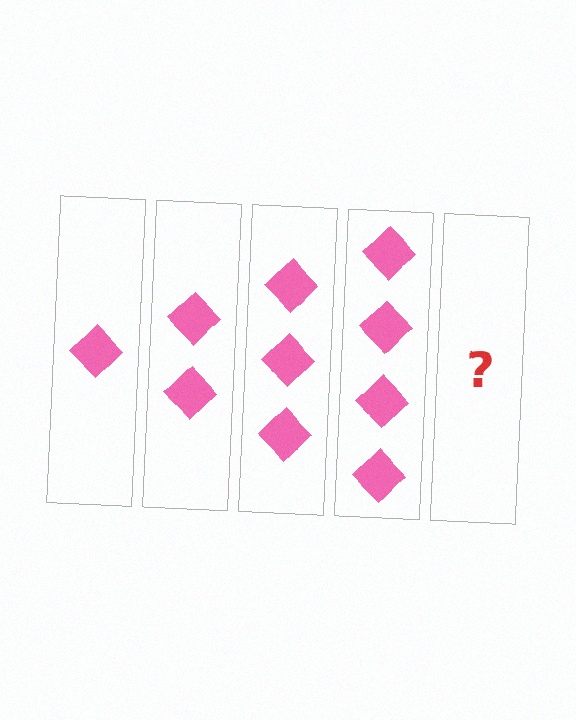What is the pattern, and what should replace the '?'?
The pattern is that each step adds one more diamond. The '?' should be 5 diamonds.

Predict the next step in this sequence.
The next step is 5 diamonds.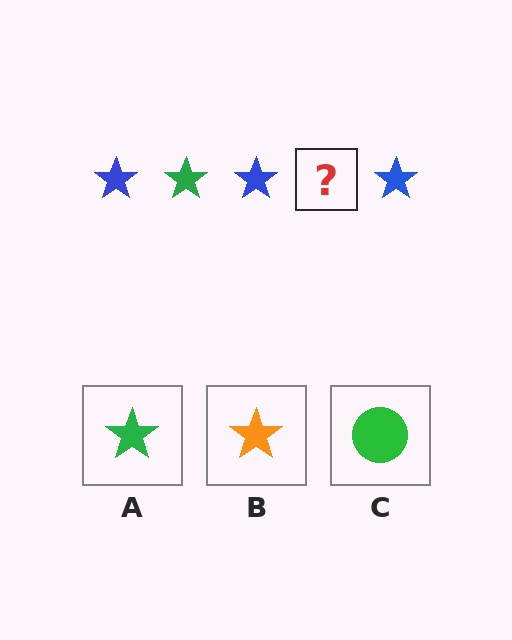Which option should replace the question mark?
Option A.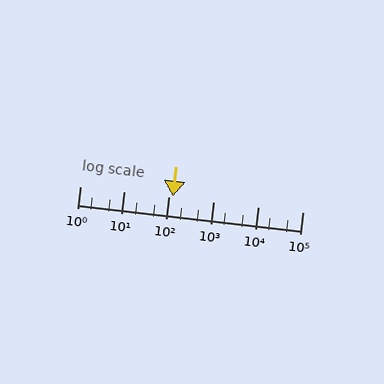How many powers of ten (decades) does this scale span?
The scale spans 5 decades, from 1 to 100000.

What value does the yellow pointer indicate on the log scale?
The pointer indicates approximately 120.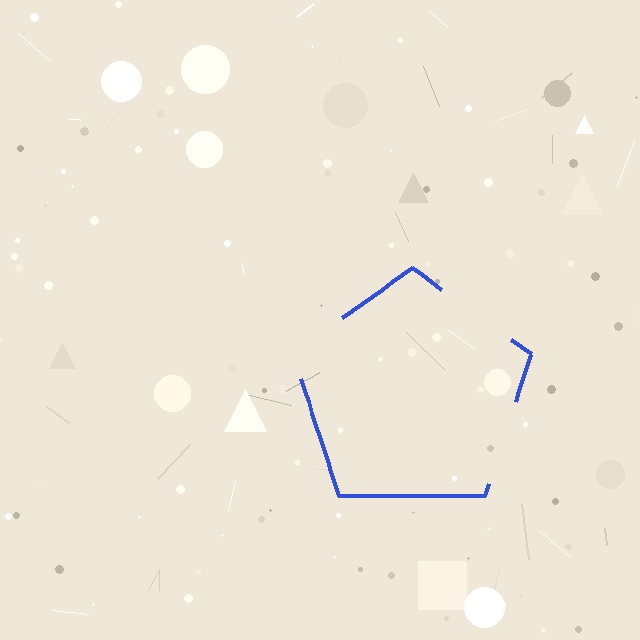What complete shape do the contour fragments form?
The contour fragments form a pentagon.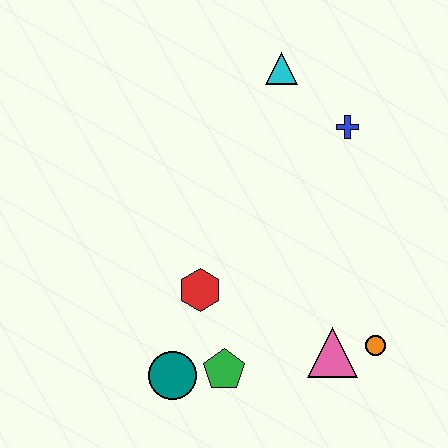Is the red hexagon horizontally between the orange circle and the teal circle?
Yes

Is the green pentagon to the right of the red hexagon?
Yes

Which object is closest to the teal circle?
The green pentagon is closest to the teal circle.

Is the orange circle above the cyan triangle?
No